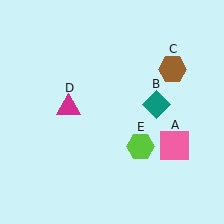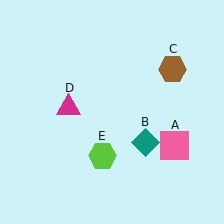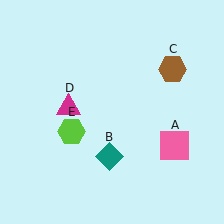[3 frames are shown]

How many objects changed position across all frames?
2 objects changed position: teal diamond (object B), lime hexagon (object E).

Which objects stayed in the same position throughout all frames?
Pink square (object A) and brown hexagon (object C) and magenta triangle (object D) remained stationary.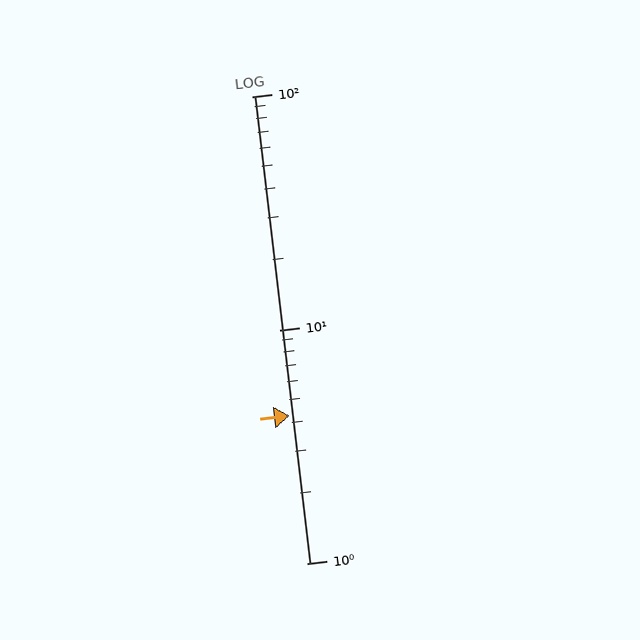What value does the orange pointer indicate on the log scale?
The pointer indicates approximately 4.3.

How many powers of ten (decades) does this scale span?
The scale spans 2 decades, from 1 to 100.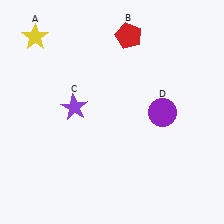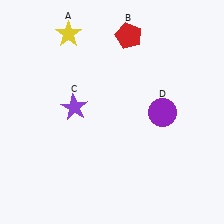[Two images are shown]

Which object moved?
The yellow star (A) moved right.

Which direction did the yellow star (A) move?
The yellow star (A) moved right.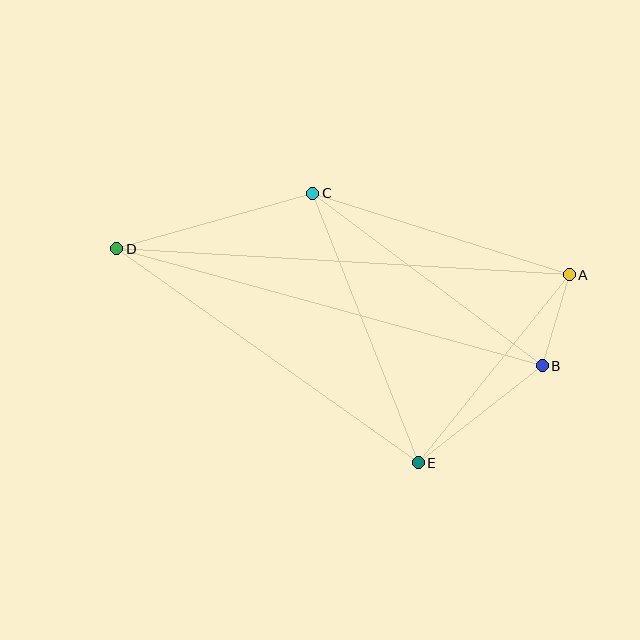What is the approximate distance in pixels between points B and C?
The distance between B and C is approximately 287 pixels.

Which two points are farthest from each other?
Points A and D are farthest from each other.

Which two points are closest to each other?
Points A and B are closest to each other.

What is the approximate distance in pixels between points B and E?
The distance between B and E is approximately 157 pixels.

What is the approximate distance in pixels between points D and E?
The distance between D and E is approximately 370 pixels.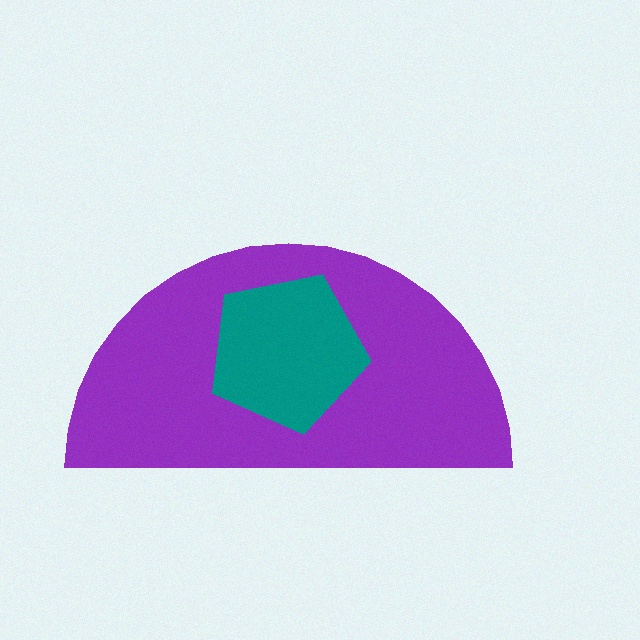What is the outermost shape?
The purple semicircle.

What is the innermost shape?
The teal pentagon.